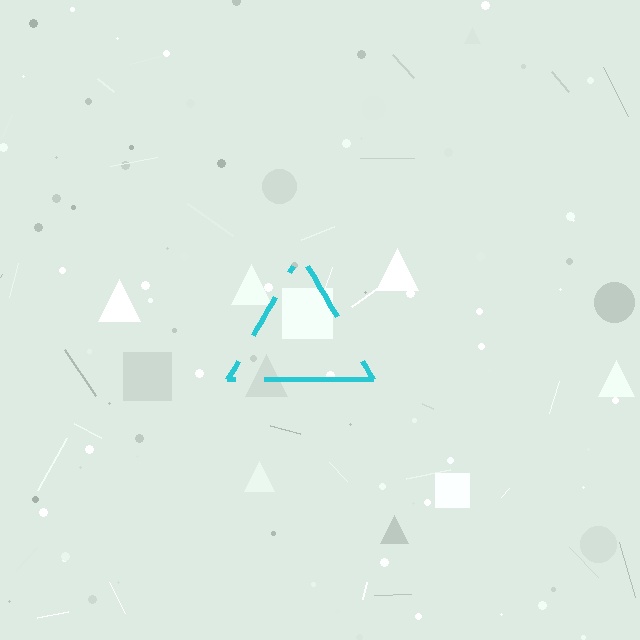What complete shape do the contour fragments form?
The contour fragments form a triangle.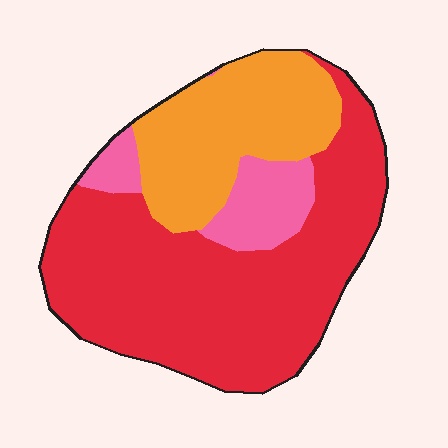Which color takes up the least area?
Pink, at roughly 10%.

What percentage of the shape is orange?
Orange takes up about one quarter (1/4) of the shape.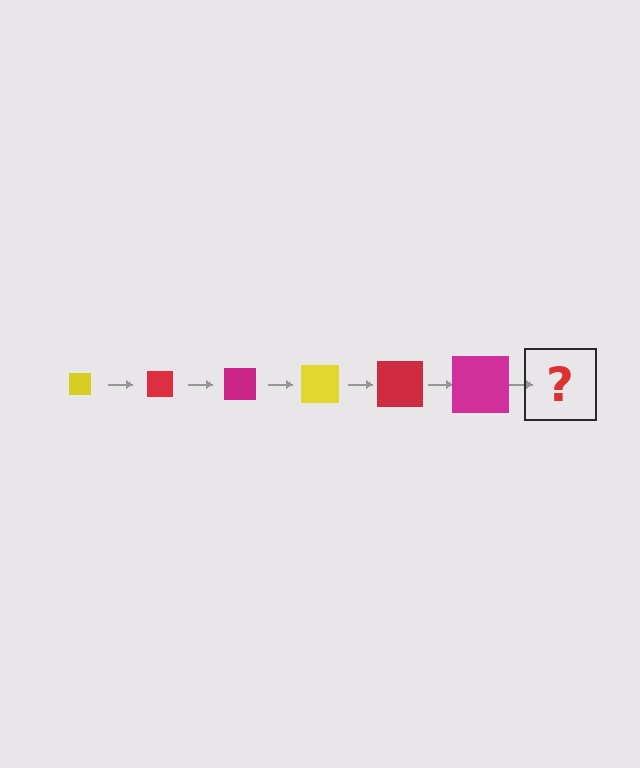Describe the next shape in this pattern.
It should be a yellow square, larger than the previous one.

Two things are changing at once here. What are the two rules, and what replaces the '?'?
The two rules are that the square grows larger each step and the color cycles through yellow, red, and magenta. The '?' should be a yellow square, larger than the previous one.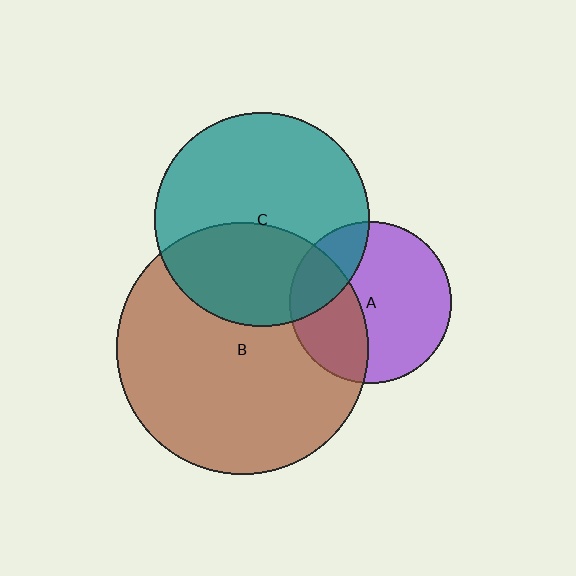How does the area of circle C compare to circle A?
Approximately 1.8 times.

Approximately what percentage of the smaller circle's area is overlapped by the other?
Approximately 35%.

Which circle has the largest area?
Circle B (brown).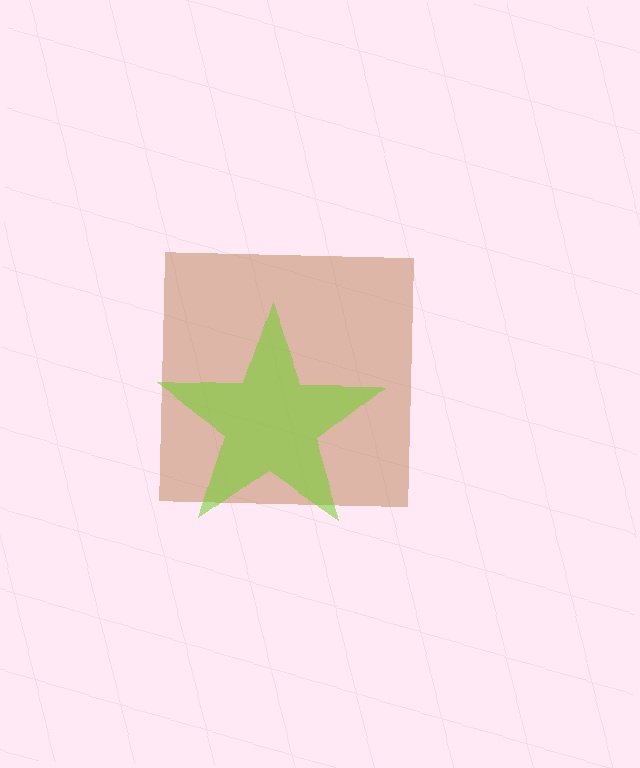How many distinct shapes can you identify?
There are 2 distinct shapes: a brown square, a lime star.